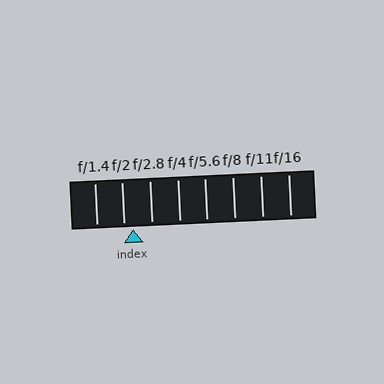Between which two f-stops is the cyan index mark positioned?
The index mark is between f/2 and f/2.8.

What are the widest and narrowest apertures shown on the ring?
The widest aperture shown is f/1.4 and the narrowest is f/16.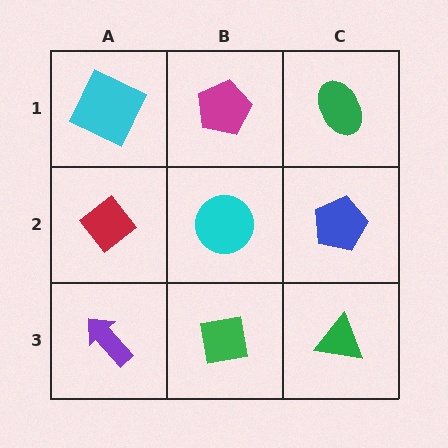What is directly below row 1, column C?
A blue pentagon.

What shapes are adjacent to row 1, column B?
A cyan circle (row 2, column B), a cyan square (row 1, column A), a green ellipse (row 1, column C).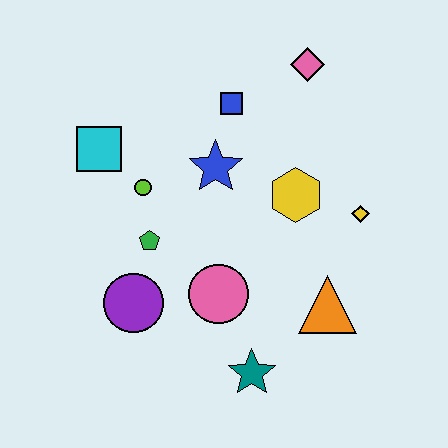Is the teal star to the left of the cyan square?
No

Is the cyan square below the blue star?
No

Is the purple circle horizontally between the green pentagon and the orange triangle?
No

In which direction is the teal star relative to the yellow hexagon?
The teal star is below the yellow hexagon.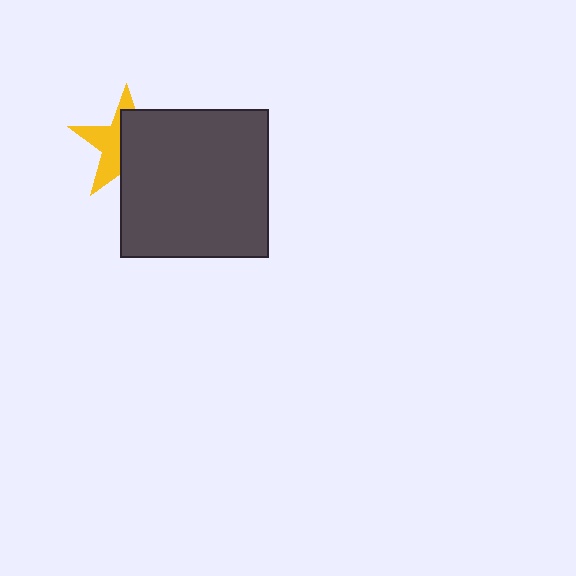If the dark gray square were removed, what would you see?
You would see the complete yellow star.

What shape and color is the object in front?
The object in front is a dark gray square.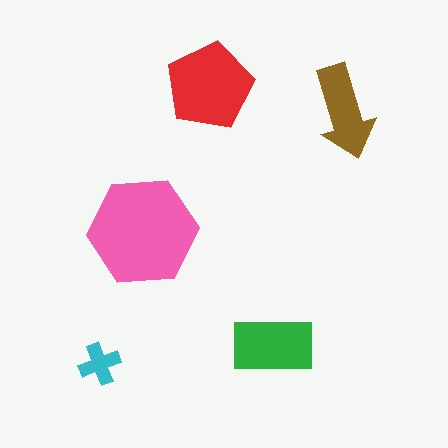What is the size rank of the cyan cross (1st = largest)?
5th.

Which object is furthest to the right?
The brown arrow is rightmost.